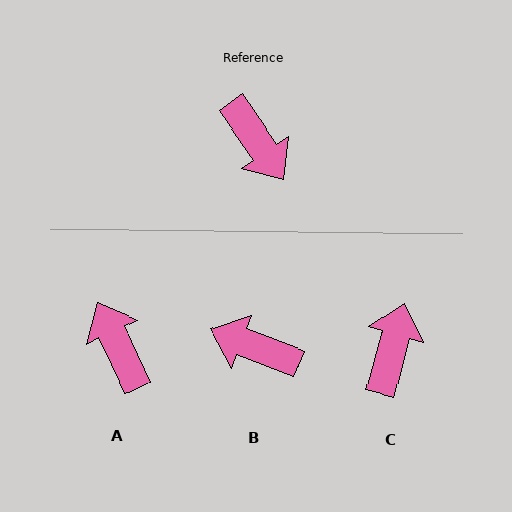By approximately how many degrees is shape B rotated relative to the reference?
Approximately 146 degrees clockwise.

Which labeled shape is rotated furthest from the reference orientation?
A, about 171 degrees away.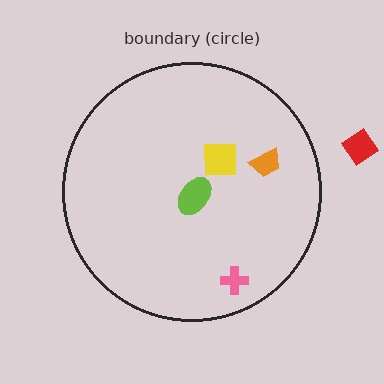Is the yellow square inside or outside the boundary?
Inside.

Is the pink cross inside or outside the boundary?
Inside.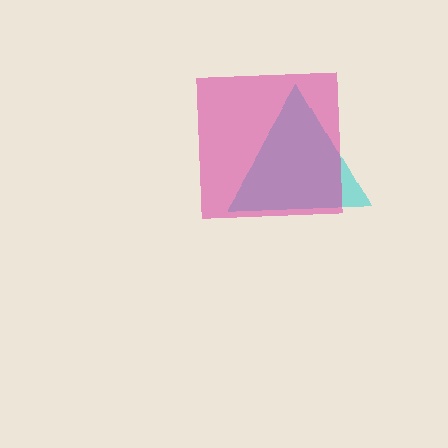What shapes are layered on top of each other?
The layered shapes are: a cyan triangle, a magenta square.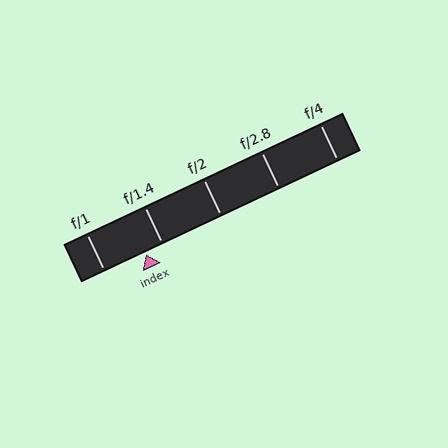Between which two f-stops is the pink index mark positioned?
The index mark is between f/1 and f/1.4.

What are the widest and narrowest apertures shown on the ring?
The widest aperture shown is f/1 and the narrowest is f/4.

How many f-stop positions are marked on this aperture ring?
There are 5 f-stop positions marked.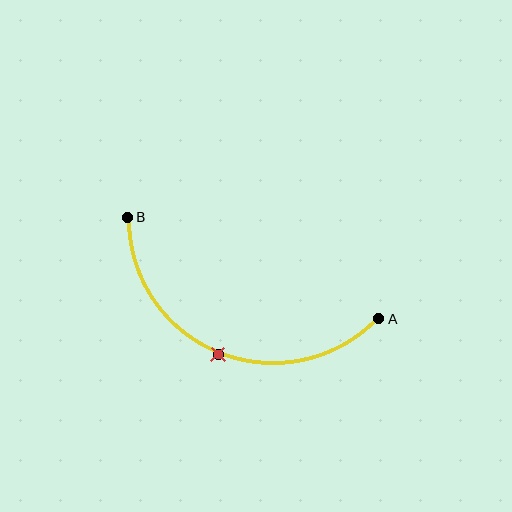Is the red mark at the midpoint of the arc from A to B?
Yes. The red mark lies on the arc at equal arc-length from both A and B — it is the arc midpoint.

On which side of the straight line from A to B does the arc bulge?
The arc bulges below the straight line connecting A and B.